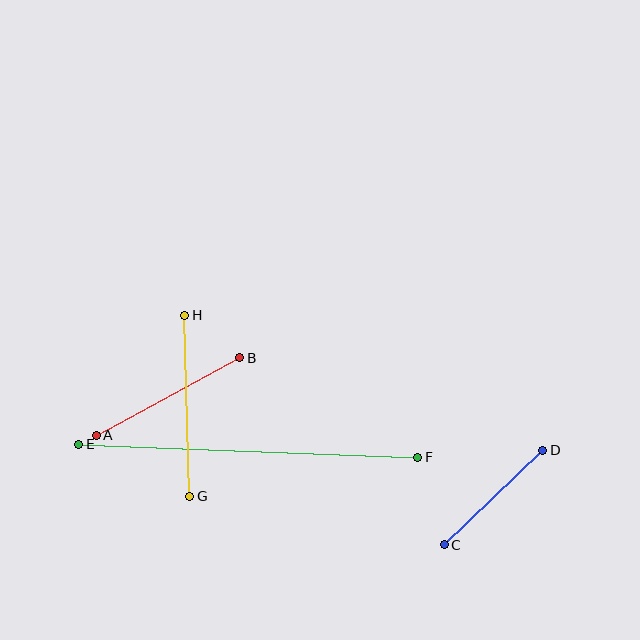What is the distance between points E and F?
The distance is approximately 340 pixels.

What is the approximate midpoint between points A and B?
The midpoint is at approximately (168, 397) pixels.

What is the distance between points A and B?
The distance is approximately 163 pixels.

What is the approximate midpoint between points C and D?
The midpoint is at approximately (494, 498) pixels.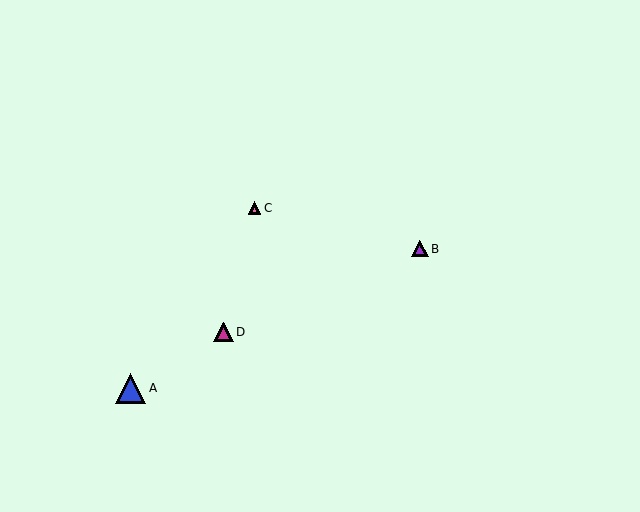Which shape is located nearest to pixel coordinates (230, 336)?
The magenta triangle (labeled D) at (223, 332) is nearest to that location.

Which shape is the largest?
The blue triangle (labeled A) is the largest.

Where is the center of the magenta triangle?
The center of the magenta triangle is at (223, 332).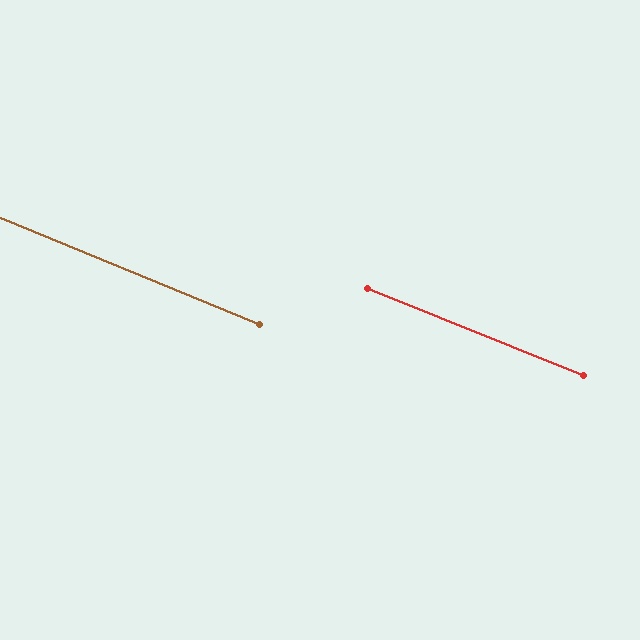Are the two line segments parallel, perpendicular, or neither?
Parallel — their directions differ by only 0.5°.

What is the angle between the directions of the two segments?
Approximately 0 degrees.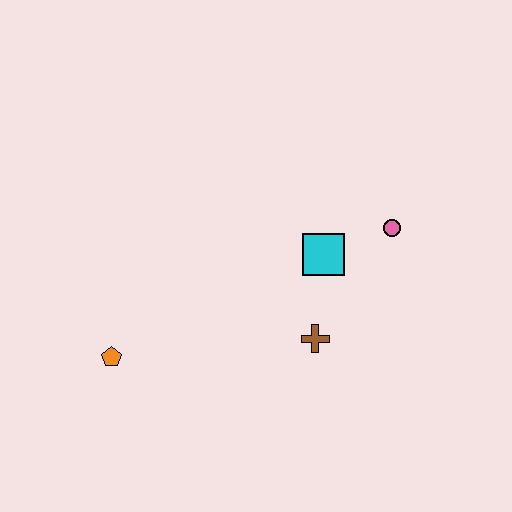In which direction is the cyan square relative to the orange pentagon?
The cyan square is to the right of the orange pentagon.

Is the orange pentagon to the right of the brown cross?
No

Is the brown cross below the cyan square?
Yes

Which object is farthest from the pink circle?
The orange pentagon is farthest from the pink circle.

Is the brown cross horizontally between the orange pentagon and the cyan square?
Yes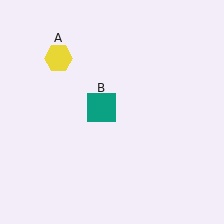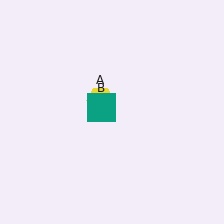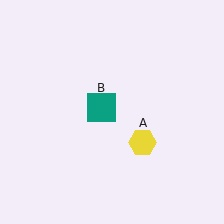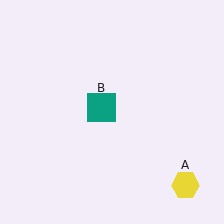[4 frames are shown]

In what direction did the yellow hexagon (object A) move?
The yellow hexagon (object A) moved down and to the right.